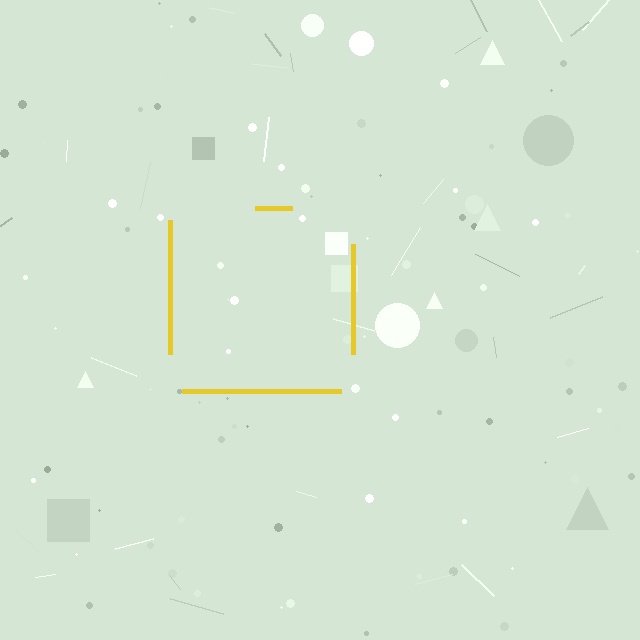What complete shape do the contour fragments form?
The contour fragments form a square.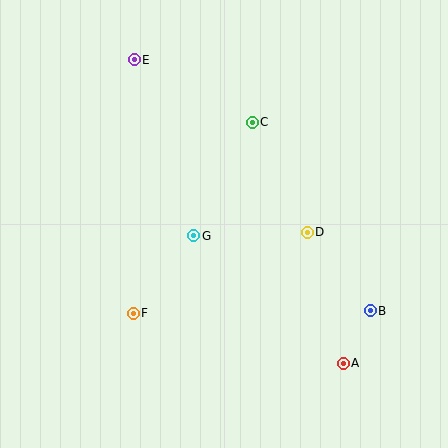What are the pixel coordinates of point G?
Point G is at (194, 236).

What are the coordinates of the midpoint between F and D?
The midpoint between F and D is at (220, 273).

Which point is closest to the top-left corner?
Point E is closest to the top-left corner.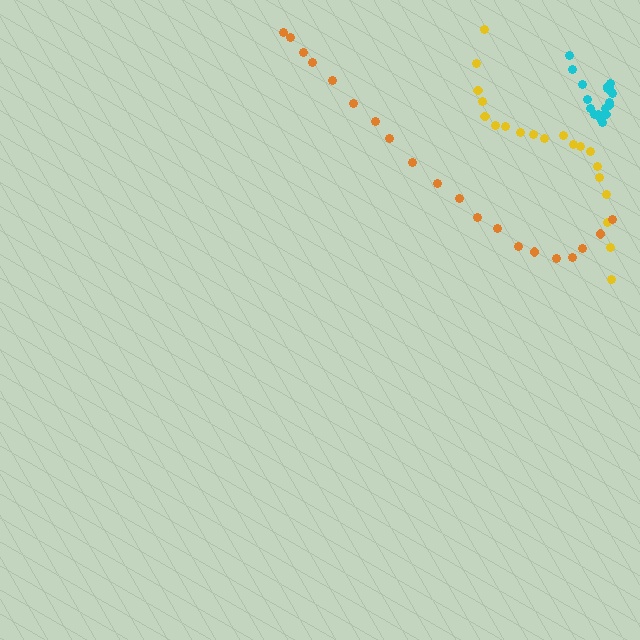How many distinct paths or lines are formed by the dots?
There are 3 distinct paths.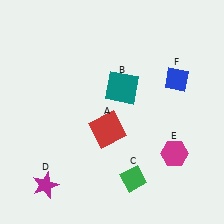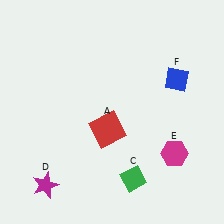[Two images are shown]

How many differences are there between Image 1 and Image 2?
There is 1 difference between the two images.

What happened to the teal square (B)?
The teal square (B) was removed in Image 2. It was in the top-right area of Image 1.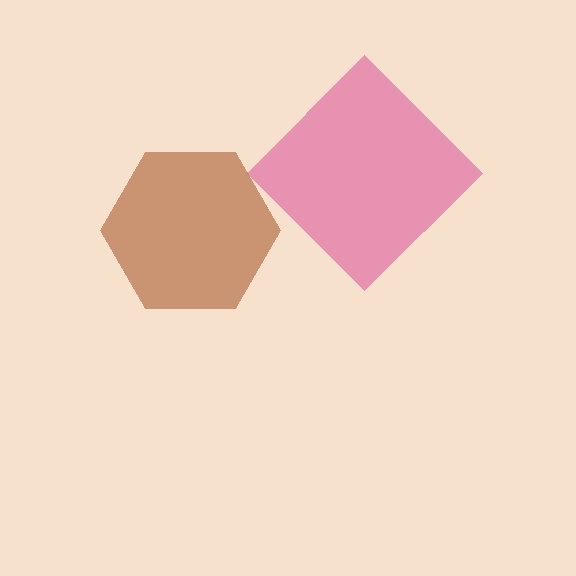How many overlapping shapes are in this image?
There are 2 overlapping shapes in the image.